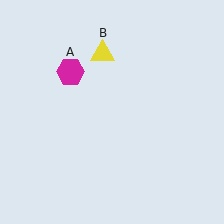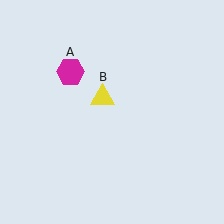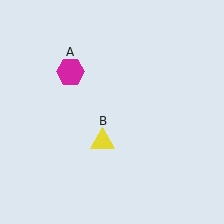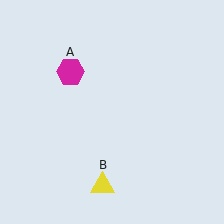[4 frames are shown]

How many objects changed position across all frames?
1 object changed position: yellow triangle (object B).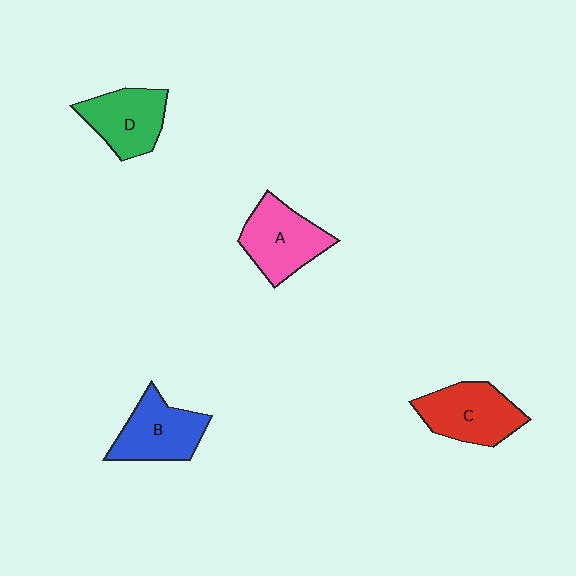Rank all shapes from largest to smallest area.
From largest to smallest: C (red), A (pink), B (blue), D (green).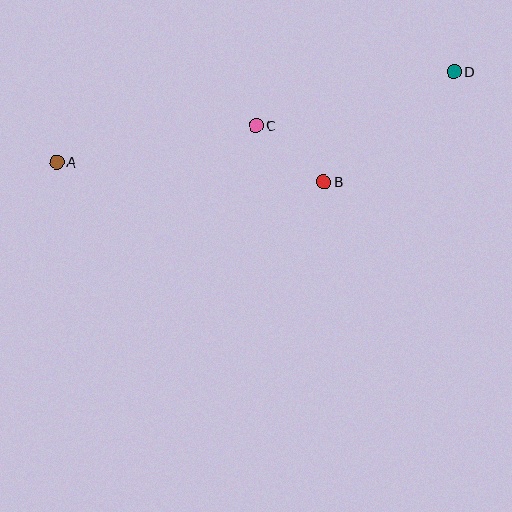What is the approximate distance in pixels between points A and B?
The distance between A and B is approximately 268 pixels.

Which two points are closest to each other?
Points B and C are closest to each other.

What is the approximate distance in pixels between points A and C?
The distance between A and C is approximately 202 pixels.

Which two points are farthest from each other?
Points A and D are farthest from each other.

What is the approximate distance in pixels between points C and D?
The distance between C and D is approximately 205 pixels.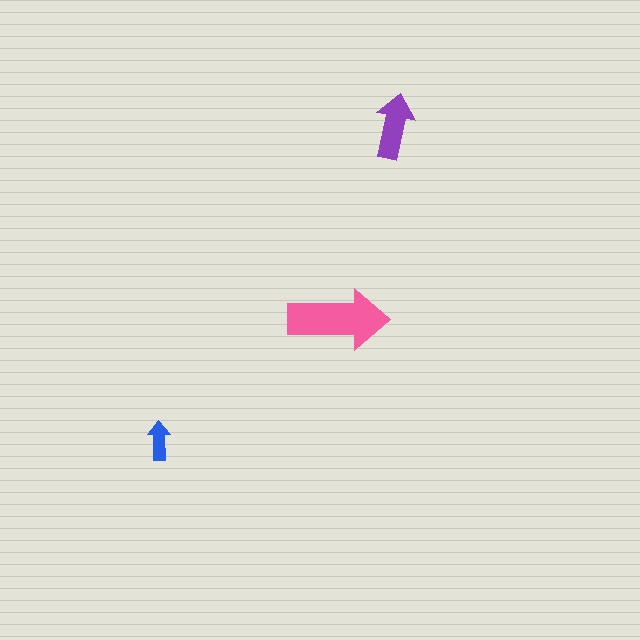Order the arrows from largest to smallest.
the pink one, the purple one, the blue one.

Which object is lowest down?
The blue arrow is bottommost.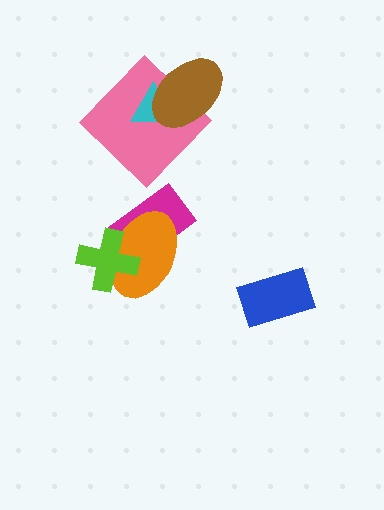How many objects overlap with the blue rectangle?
0 objects overlap with the blue rectangle.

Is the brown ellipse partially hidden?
No, no other shape covers it.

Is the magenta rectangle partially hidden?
Yes, it is partially covered by another shape.